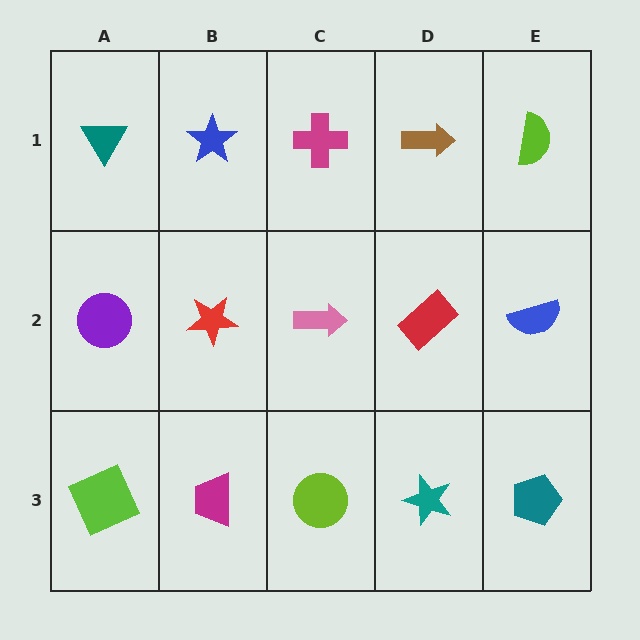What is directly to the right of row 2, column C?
A red rectangle.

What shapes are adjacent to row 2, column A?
A teal triangle (row 1, column A), a lime square (row 3, column A), a red star (row 2, column B).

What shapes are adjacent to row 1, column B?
A red star (row 2, column B), a teal triangle (row 1, column A), a magenta cross (row 1, column C).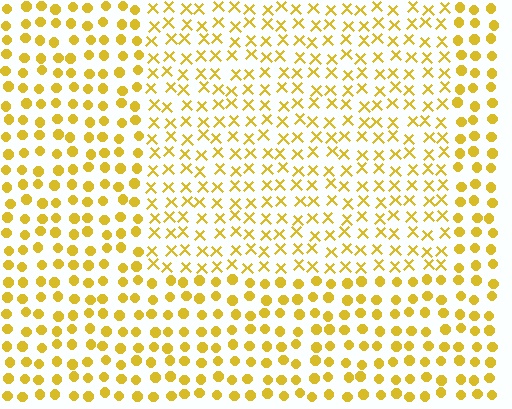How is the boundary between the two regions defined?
The boundary is defined by a change in element shape: X marks inside vs. circles outside. All elements share the same color and spacing.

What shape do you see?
I see a rectangle.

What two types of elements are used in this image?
The image uses X marks inside the rectangle region and circles outside it.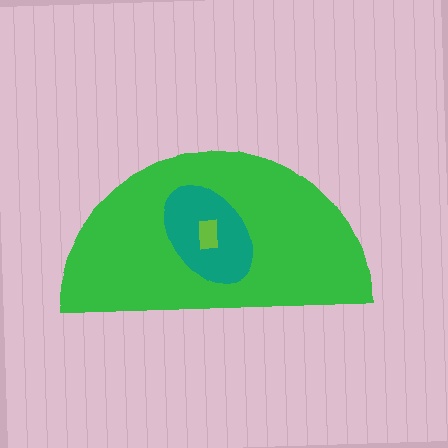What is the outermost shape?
The green semicircle.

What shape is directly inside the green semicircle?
The teal ellipse.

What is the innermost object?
The lime rectangle.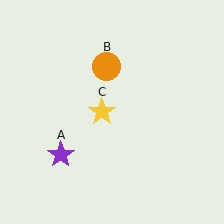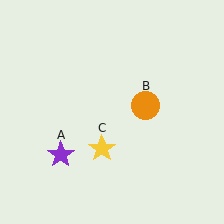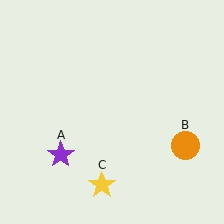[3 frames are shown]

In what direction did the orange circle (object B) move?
The orange circle (object B) moved down and to the right.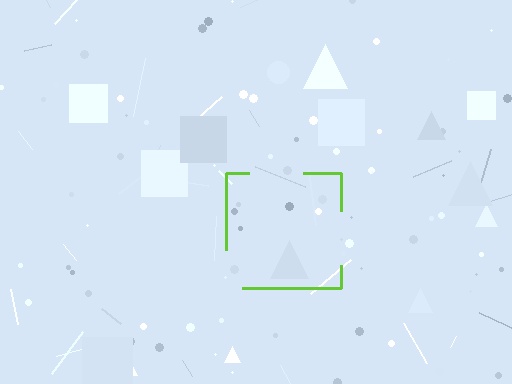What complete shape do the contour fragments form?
The contour fragments form a square.